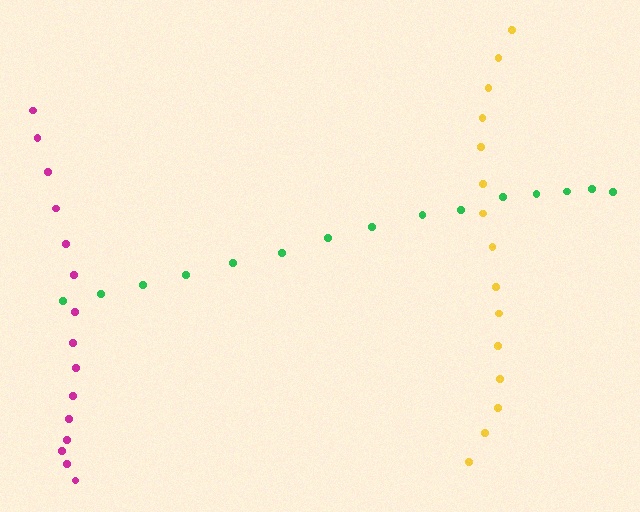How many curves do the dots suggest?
There are 3 distinct paths.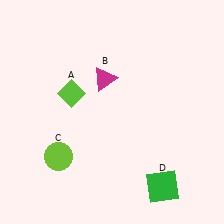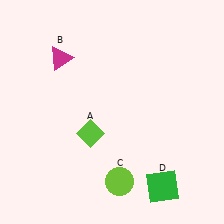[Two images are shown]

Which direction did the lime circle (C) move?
The lime circle (C) moved right.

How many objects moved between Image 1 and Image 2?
3 objects moved between the two images.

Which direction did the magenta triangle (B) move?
The magenta triangle (B) moved left.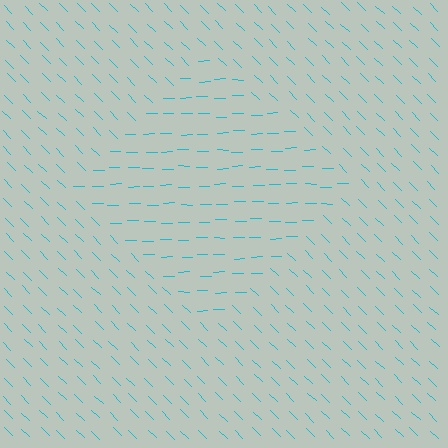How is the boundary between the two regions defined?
The boundary is defined purely by a change in line orientation (approximately 45 degrees difference). All lines are the same color and thickness.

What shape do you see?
I see a diamond.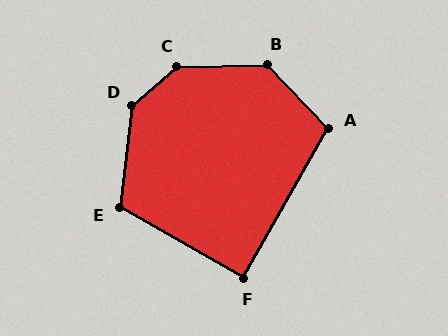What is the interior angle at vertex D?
Approximately 137 degrees (obtuse).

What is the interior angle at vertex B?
Approximately 133 degrees (obtuse).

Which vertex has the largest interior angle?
C, at approximately 141 degrees.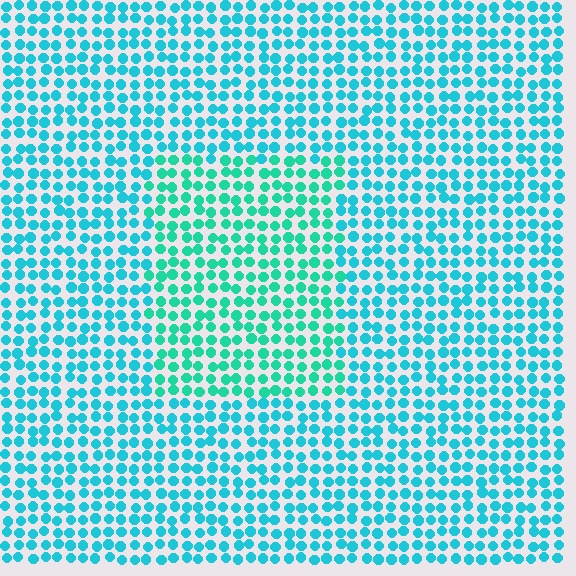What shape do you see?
I see a rectangle.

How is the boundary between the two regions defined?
The boundary is defined purely by a slight shift in hue (about 23 degrees). Spacing, size, and orientation are identical on both sides.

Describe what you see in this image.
The image is filled with small cyan elements in a uniform arrangement. A rectangle-shaped region is visible where the elements are tinted to a slightly different hue, forming a subtle color boundary.